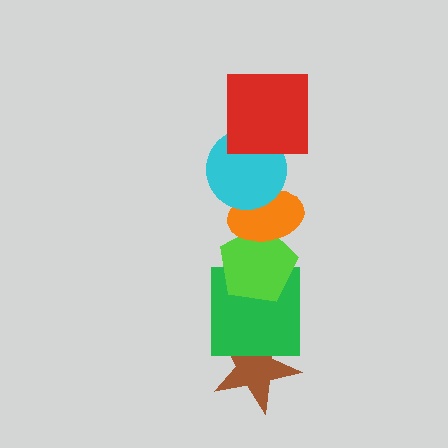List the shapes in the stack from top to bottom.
From top to bottom: the red square, the cyan circle, the orange ellipse, the lime pentagon, the green square, the brown star.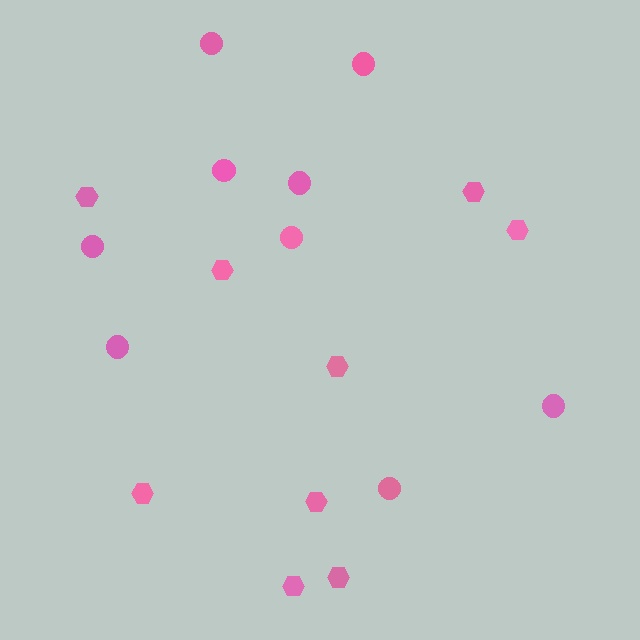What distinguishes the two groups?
There are 2 groups: one group of circles (9) and one group of hexagons (9).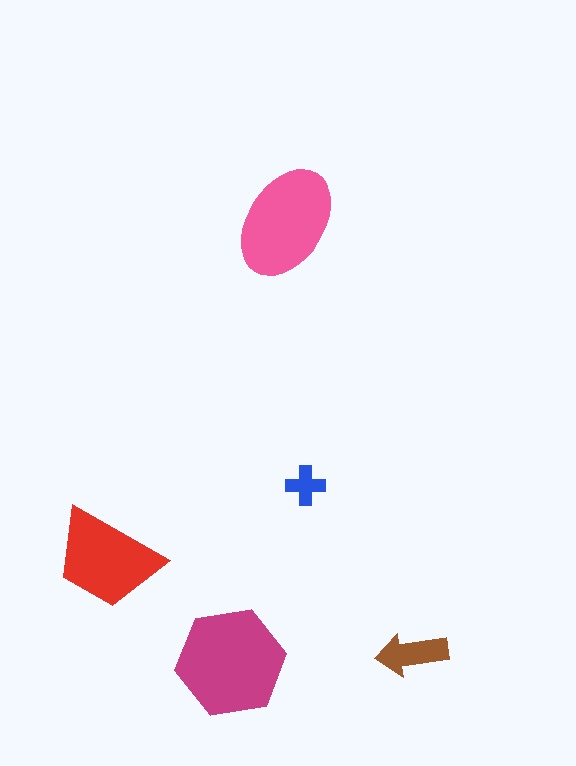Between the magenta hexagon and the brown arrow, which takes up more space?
The magenta hexagon.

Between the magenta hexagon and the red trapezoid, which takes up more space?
The magenta hexagon.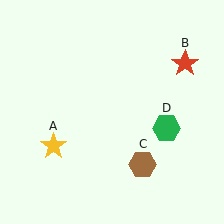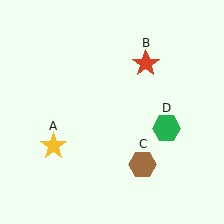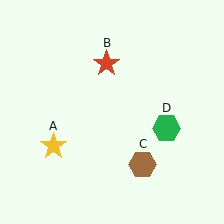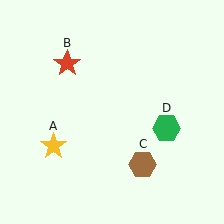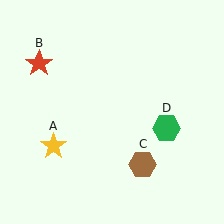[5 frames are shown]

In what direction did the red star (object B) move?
The red star (object B) moved left.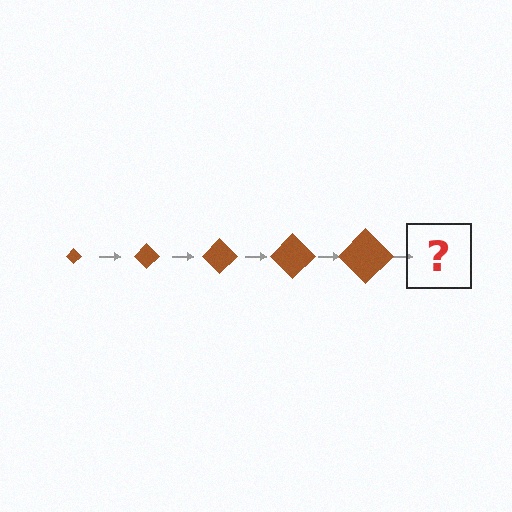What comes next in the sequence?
The next element should be a brown diamond, larger than the previous one.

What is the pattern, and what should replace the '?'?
The pattern is that the diamond gets progressively larger each step. The '?' should be a brown diamond, larger than the previous one.